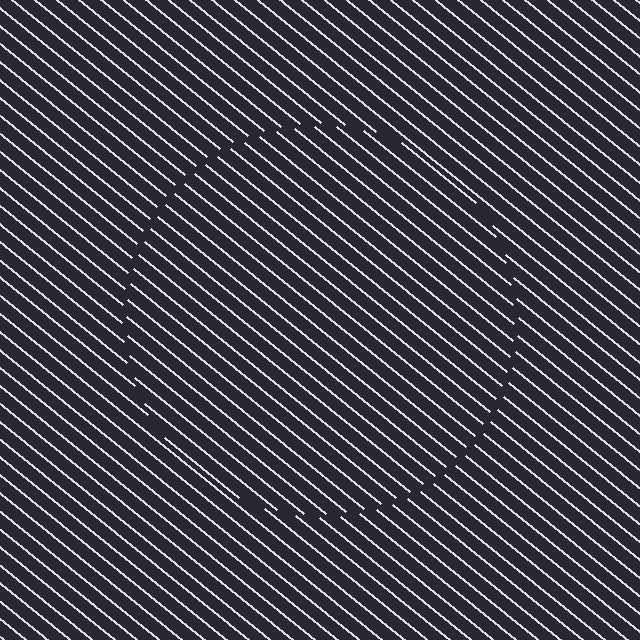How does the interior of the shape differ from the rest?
The interior of the shape contains the same grating, shifted by half a period — the contour is defined by the phase discontinuity where line-ends from the inner and outer gratings abut.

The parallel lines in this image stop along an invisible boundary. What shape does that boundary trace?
An illusory circle. The interior of the shape contains the same grating, shifted by half a period — the contour is defined by the phase discontinuity where line-ends from the inner and outer gratings abut.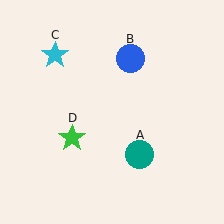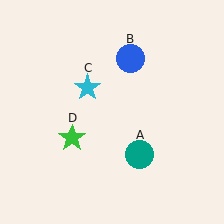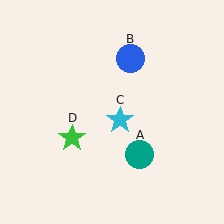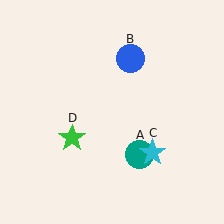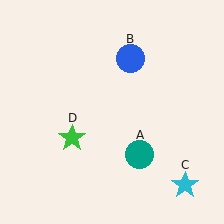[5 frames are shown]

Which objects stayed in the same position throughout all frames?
Teal circle (object A) and blue circle (object B) and green star (object D) remained stationary.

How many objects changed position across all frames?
1 object changed position: cyan star (object C).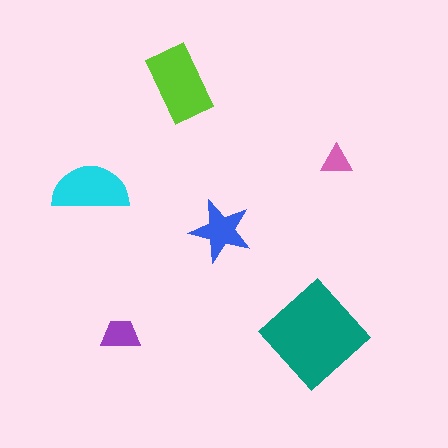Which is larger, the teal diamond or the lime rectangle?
The teal diamond.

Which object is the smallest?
The pink triangle.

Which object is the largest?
The teal diamond.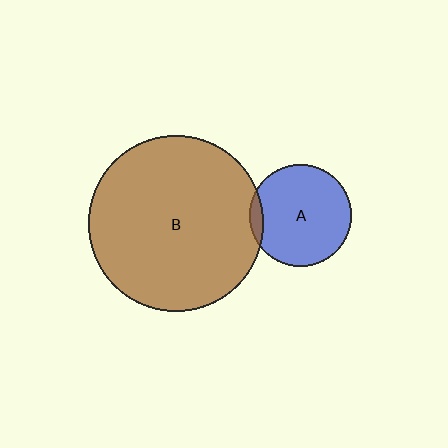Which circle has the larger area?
Circle B (brown).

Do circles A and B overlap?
Yes.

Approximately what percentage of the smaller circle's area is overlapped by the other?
Approximately 5%.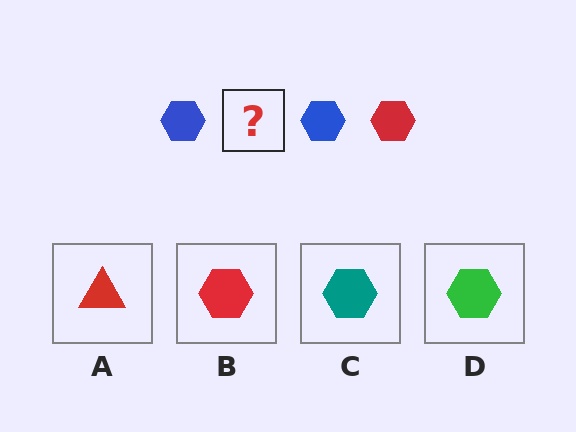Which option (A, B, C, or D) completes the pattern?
B.